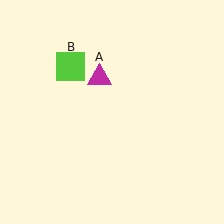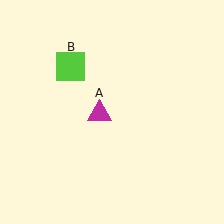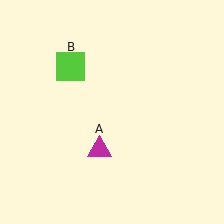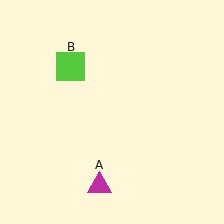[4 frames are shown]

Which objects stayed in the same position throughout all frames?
Lime square (object B) remained stationary.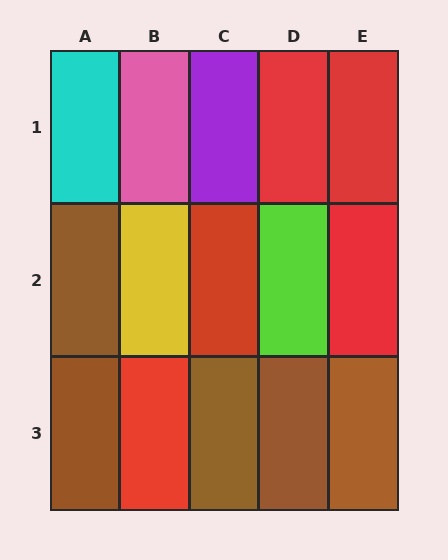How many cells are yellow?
1 cell is yellow.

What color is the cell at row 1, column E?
Red.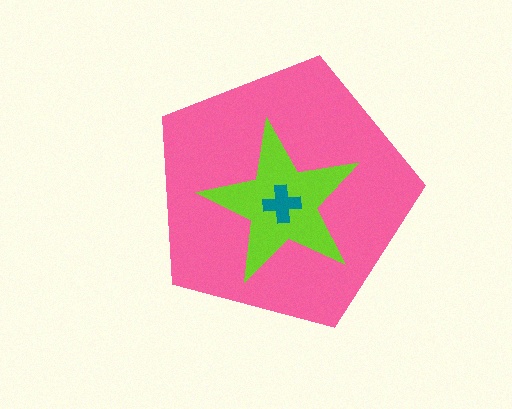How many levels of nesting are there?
3.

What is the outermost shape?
The pink pentagon.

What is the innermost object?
The teal cross.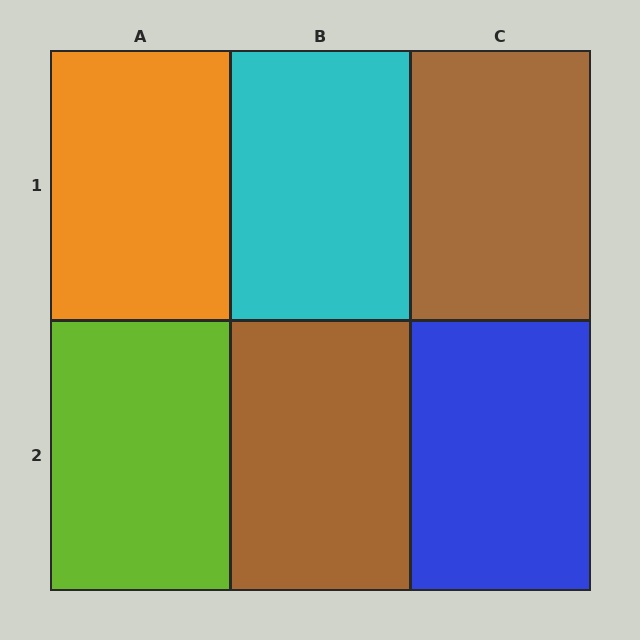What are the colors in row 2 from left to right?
Lime, brown, blue.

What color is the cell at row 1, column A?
Orange.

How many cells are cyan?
1 cell is cyan.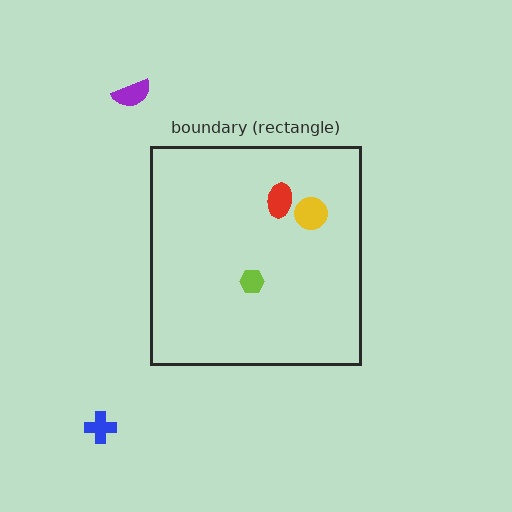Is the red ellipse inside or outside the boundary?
Inside.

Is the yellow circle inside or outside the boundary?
Inside.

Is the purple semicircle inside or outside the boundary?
Outside.